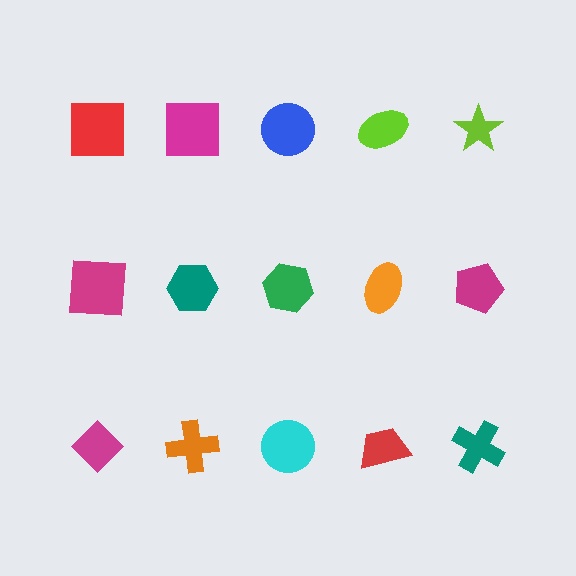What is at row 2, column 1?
A magenta square.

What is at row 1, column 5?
A lime star.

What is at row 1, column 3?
A blue circle.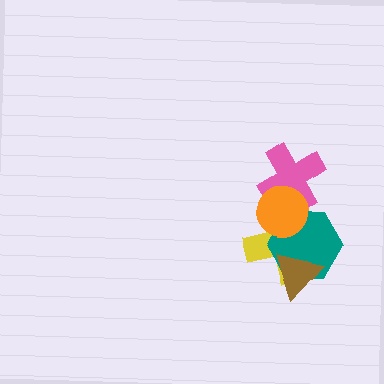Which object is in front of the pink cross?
The orange circle is in front of the pink cross.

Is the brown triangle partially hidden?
No, no other shape covers it.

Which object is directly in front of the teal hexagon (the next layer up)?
The orange circle is directly in front of the teal hexagon.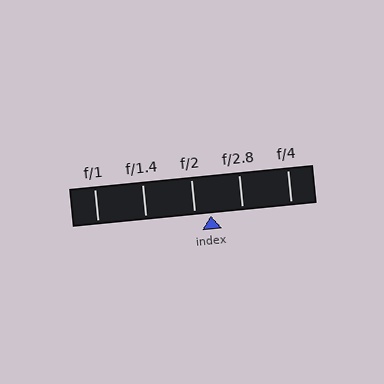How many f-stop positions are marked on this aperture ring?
There are 5 f-stop positions marked.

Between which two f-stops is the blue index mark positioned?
The index mark is between f/2 and f/2.8.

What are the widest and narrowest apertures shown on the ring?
The widest aperture shown is f/1 and the narrowest is f/4.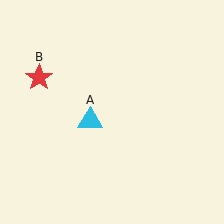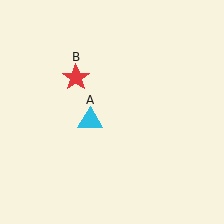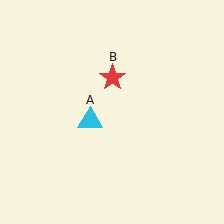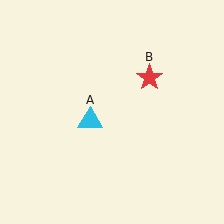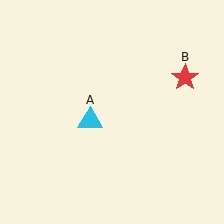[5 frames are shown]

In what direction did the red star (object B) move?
The red star (object B) moved right.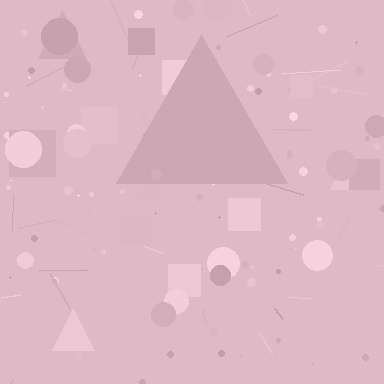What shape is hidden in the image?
A triangle is hidden in the image.